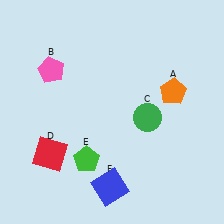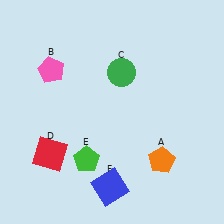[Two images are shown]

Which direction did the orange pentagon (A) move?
The orange pentagon (A) moved down.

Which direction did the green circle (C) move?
The green circle (C) moved up.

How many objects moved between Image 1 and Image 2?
2 objects moved between the two images.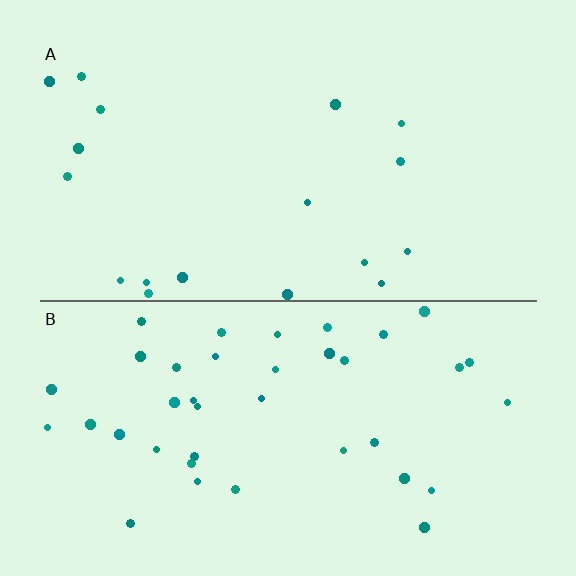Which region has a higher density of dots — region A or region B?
B (the bottom).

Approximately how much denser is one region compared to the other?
Approximately 2.2× — region B over region A.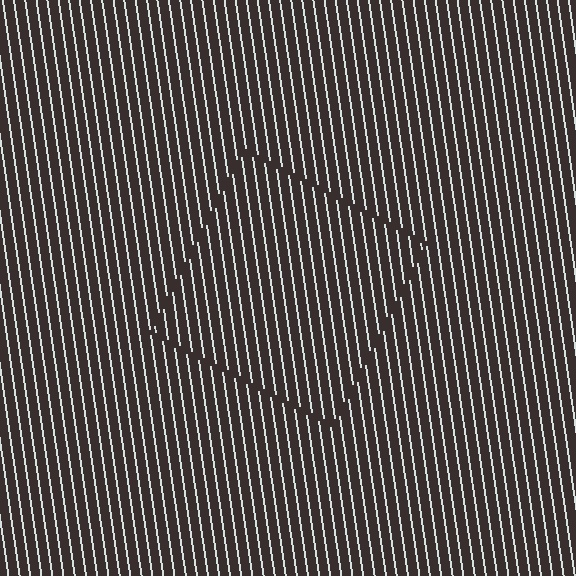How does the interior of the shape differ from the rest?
The interior of the shape contains the same grating, shifted by half a period — the contour is defined by the phase discontinuity where line-ends from the inner and outer gratings abut.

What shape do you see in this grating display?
An illusory square. The interior of the shape contains the same grating, shifted by half a period — the contour is defined by the phase discontinuity where line-ends from the inner and outer gratings abut.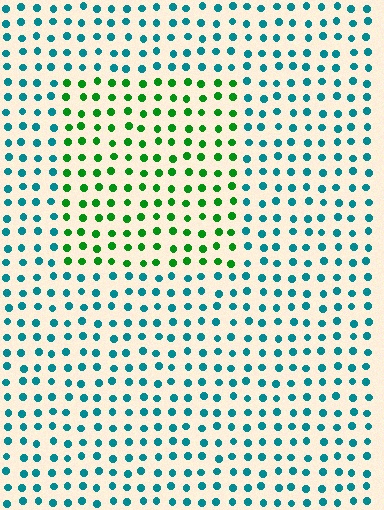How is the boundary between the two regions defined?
The boundary is defined purely by a slight shift in hue (about 56 degrees). Spacing, size, and orientation are identical on both sides.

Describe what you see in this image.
The image is filled with small teal elements in a uniform arrangement. A rectangle-shaped region is visible where the elements are tinted to a slightly different hue, forming a subtle color boundary.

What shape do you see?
I see a rectangle.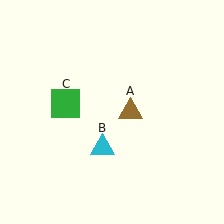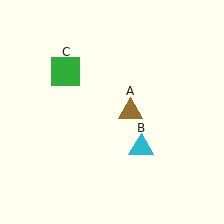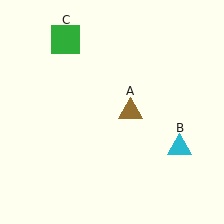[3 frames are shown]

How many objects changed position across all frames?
2 objects changed position: cyan triangle (object B), green square (object C).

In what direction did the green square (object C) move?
The green square (object C) moved up.